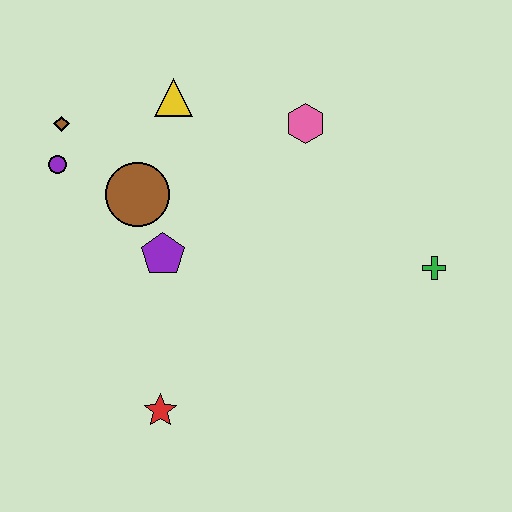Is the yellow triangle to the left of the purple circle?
No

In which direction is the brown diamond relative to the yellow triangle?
The brown diamond is to the left of the yellow triangle.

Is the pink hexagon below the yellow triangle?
Yes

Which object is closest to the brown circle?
The purple pentagon is closest to the brown circle.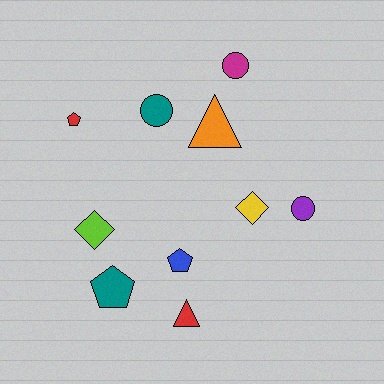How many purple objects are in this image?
There is 1 purple object.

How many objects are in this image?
There are 10 objects.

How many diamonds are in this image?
There are 2 diamonds.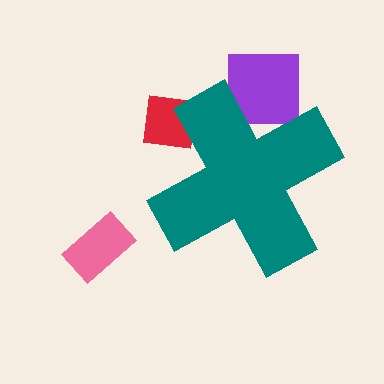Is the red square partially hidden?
Yes, the red square is partially hidden behind the teal cross.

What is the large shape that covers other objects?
A teal cross.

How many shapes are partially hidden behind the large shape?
2 shapes are partially hidden.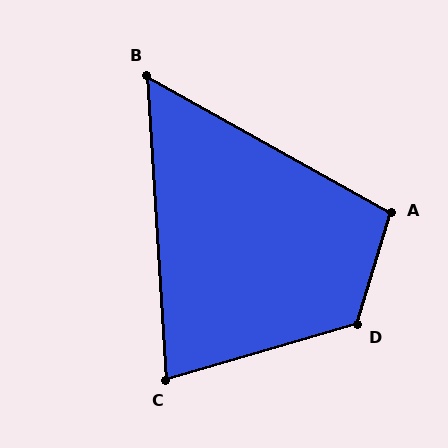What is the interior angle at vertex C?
Approximately 77 degrees (acute).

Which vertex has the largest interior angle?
D, at approximately 123 degrees.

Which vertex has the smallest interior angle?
B, at approximately 57 degrees.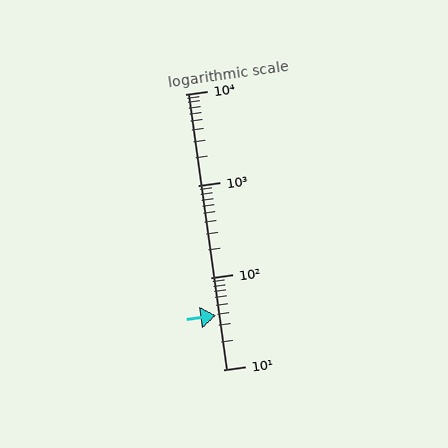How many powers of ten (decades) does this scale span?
The scale spans 3 decades, from 10 to 10000.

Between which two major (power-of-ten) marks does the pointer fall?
The pointer is between 10 and 100.